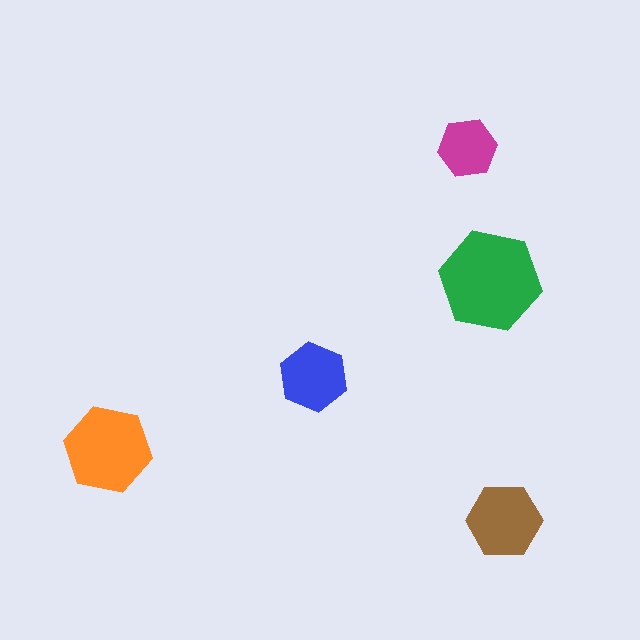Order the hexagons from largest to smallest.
the green one, the orange one, the brown one, the blue one, the magenta one.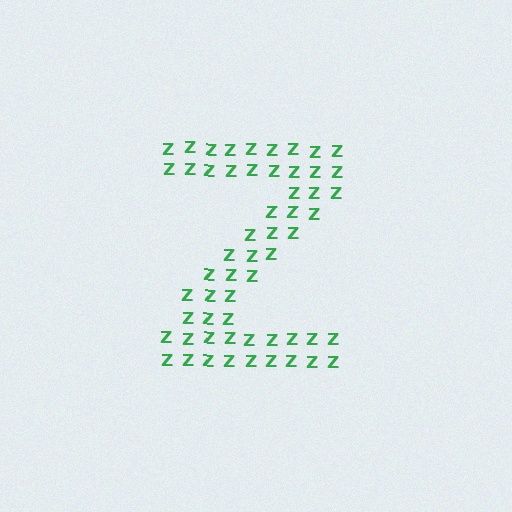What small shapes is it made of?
It is made of small letter Z's.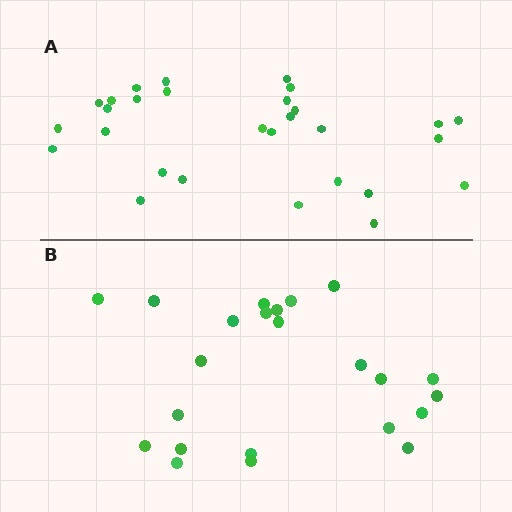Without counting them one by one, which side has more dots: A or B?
Region A (the top region) has more dots.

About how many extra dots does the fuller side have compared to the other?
Region A has about 6 more dots than region B.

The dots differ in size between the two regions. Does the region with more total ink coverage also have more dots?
No. Region B has more total ink coverage because its dots are larger, but region A actually contains more individual dots. Total area can be misleading — the number of items is what matters here.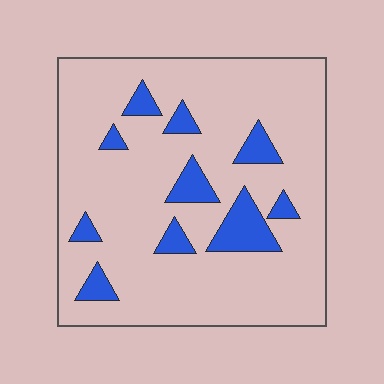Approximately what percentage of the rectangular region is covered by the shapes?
Approximately 15%.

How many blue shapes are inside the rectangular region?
10.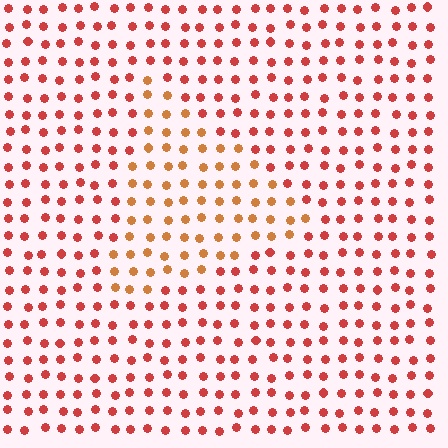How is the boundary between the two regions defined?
The boundary is defined purely by a slight shift in hue (about 28 degrees). Spacing, size, and orientation are identical on both sides.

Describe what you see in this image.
The image is filled with small red elements in a uniform arrangement. A triangle-shaped region is visible where the elements are tinted to a slightly different hue, forming a subtle color boundary.